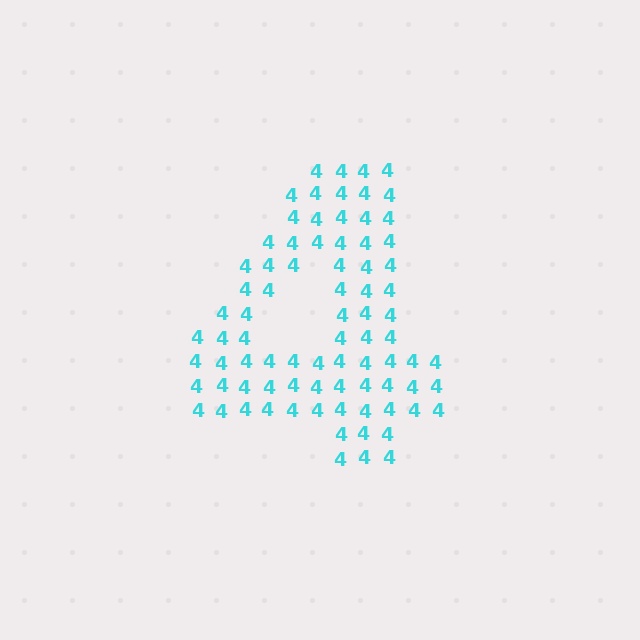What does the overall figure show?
The overall figure shows the digit 4.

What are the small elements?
The small elements are digit 4's.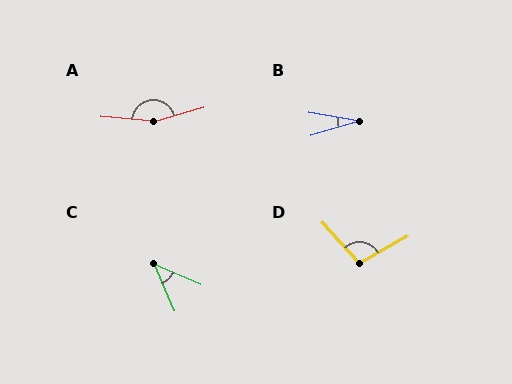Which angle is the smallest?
B, at approximately 25 degrees.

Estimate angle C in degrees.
Approximately 44 degrees.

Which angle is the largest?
A, at approximately 159 degrees.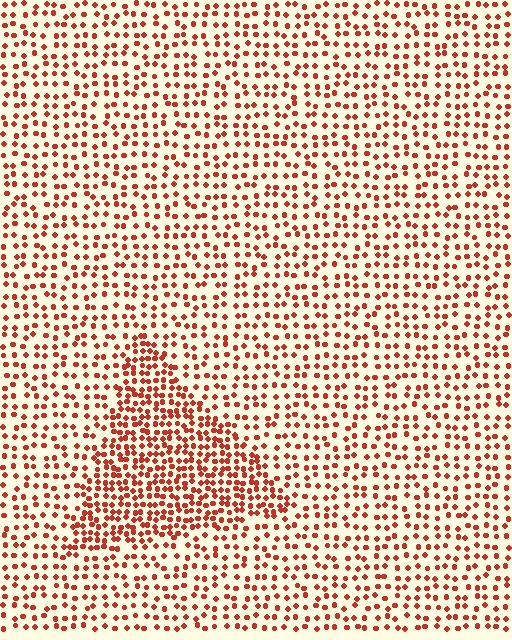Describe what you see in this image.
The image contains small red elements arranged at two different densities. A triangle-shaped region is visible where the elements are more densely packed than the surrounding area.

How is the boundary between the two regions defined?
The boundary is defined by a change in element density (approximately 1.9x ratio). All elements are the same color, size, and shape.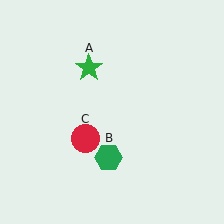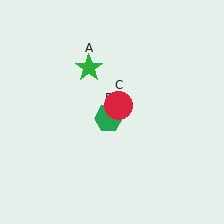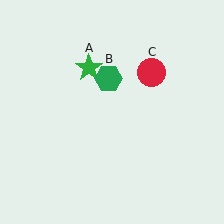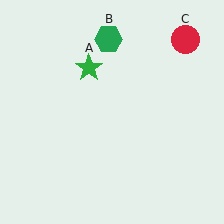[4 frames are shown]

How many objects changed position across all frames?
2 objects changed position: green hexagon (object B), red circle (object C).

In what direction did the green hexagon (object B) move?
The green hexagon (object B) moved up.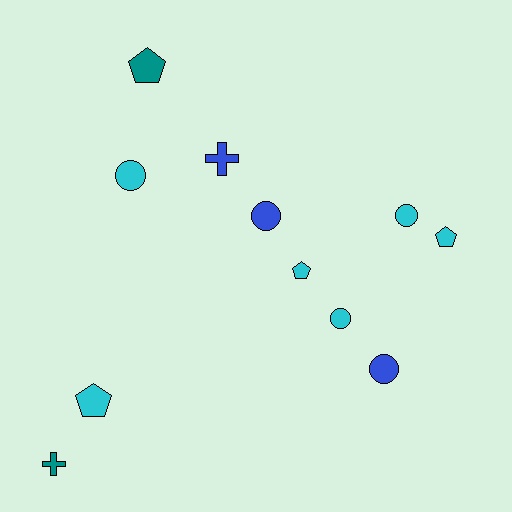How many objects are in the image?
There are 11 objects.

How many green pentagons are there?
There are no green pentagons.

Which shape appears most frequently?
Circle, with 5 objects.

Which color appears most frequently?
Cyan, with 6 objects.